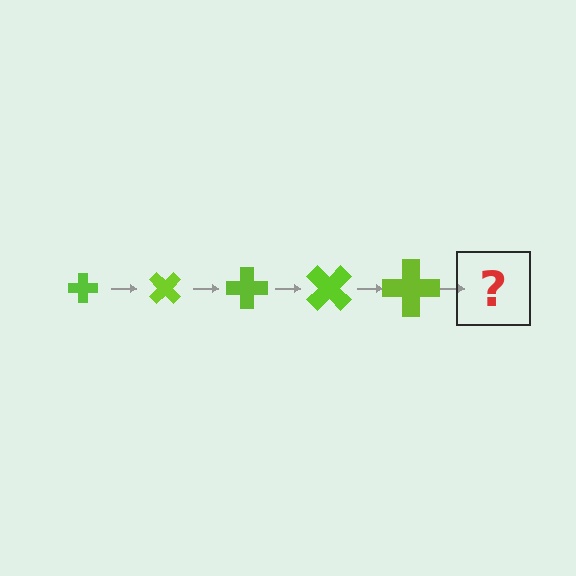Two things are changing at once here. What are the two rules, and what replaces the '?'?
The two rules are that the cross grows larger each step and it rotates 45 degrees each step. The '?' should be a cross, larger than the previous one and rotated 225 degrees from the start.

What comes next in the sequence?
The next element should be a cross, larger than the previous one and rotated 225 degrees from the start.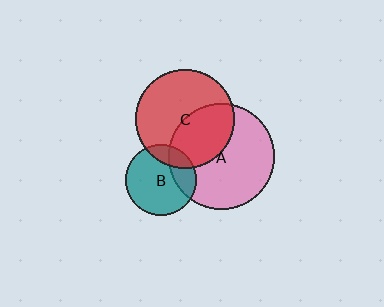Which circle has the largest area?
Circle A (pink).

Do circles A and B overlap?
Yes.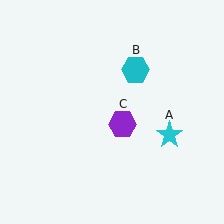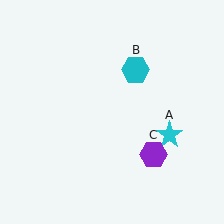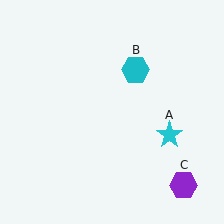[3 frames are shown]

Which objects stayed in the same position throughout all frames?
Cyan star (object A) and cyan hexagon (object B) remained stationary.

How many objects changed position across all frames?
1 object changed position: purple hexagon (object C).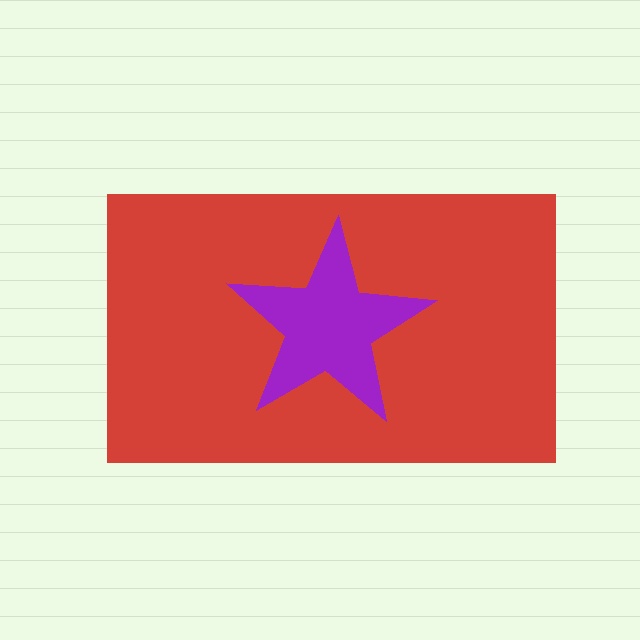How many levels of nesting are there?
2.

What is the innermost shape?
The purple star.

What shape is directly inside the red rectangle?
The purple star.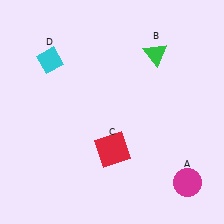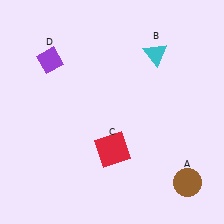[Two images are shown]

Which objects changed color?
A changed from magenta to brown. B changed from green to cyan. D changed from cyan to purple.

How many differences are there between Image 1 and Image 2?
There are 3 differences between the two images.